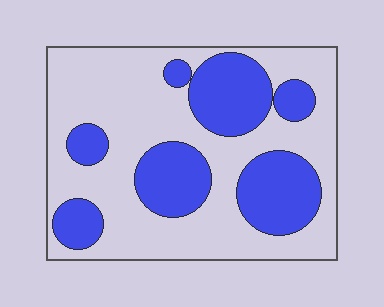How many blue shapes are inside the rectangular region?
7.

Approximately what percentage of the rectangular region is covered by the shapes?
Approximately 35%.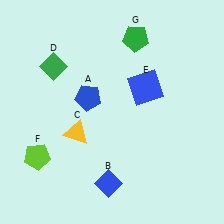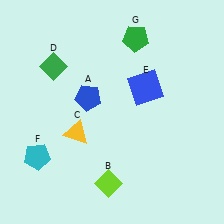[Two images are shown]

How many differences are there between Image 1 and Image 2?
There are 2 differences between the two images.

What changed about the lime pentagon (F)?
In Image 1, F is lime. In Image 2, it changed to cyan.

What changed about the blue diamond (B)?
In Image 1, B is blue. In Image 2, it changed to lime.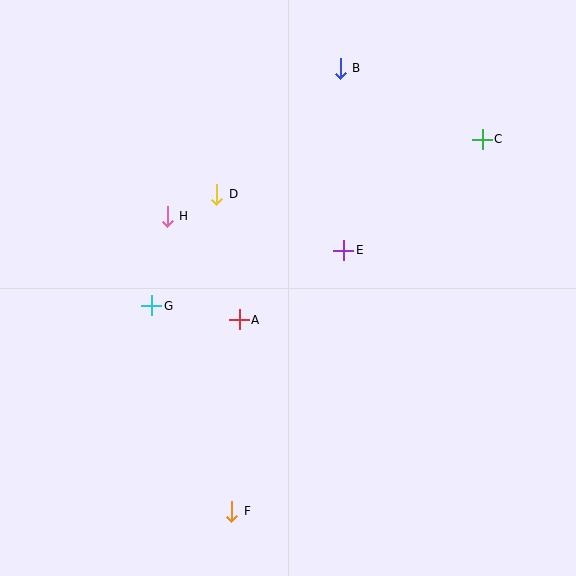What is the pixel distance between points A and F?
The distance between A and F is 192 pixels.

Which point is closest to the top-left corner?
Point H is closest to the top-left corner.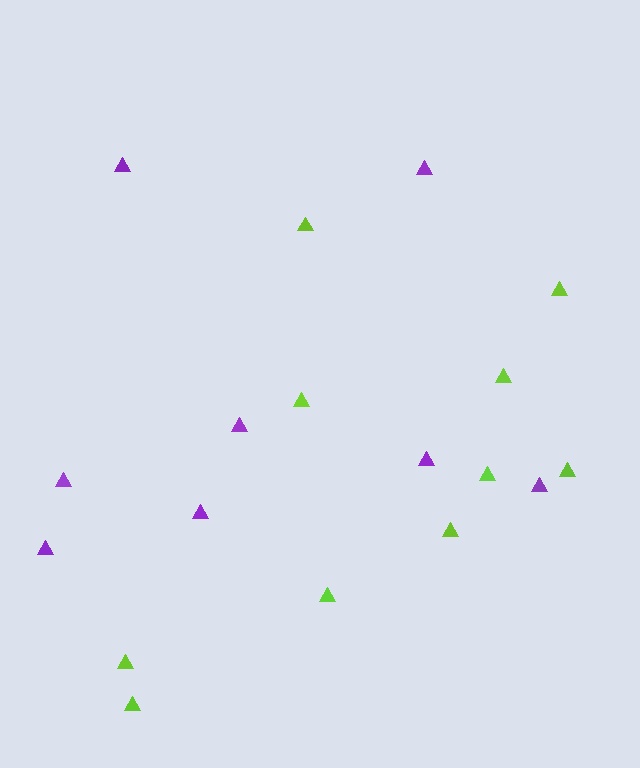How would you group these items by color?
There are 2 groups: one group of lime triangles (10) and one group of purple triangles (8).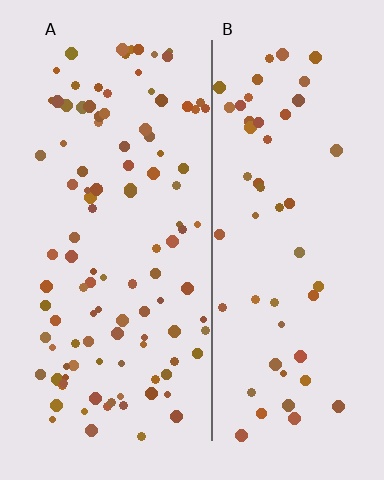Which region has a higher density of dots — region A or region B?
A (the left).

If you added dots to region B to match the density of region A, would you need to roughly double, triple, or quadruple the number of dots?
Approximately double.